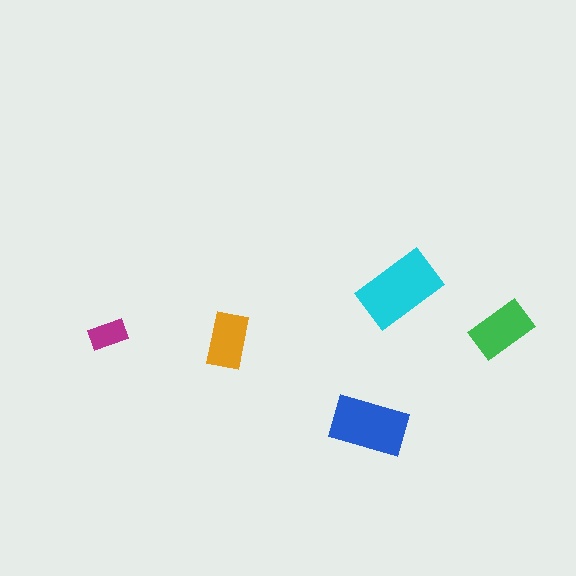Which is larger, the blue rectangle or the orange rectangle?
The blue one.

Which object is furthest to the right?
The green rectangle is rightmost.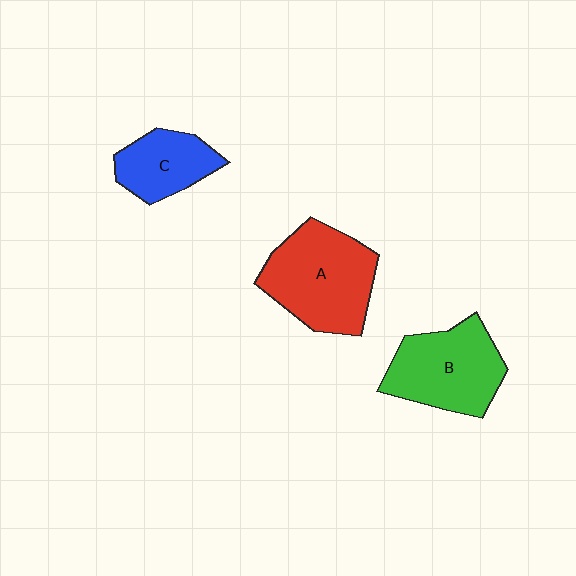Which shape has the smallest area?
Shape C (blue).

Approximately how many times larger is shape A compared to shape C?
Approximately 1.7 times.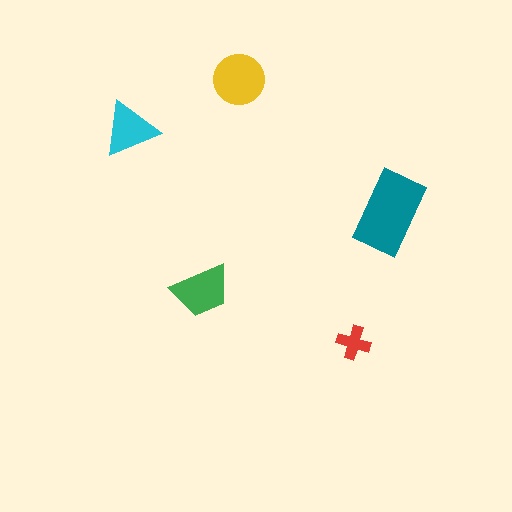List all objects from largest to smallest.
The teal rectangle, the yellow circle, the green trapezoid, the cyan triangle, the red cross.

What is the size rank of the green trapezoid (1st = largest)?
3rd.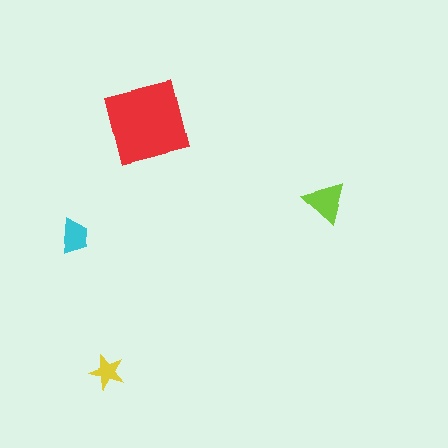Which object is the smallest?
The yellow star.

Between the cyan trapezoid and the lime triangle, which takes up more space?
The lime triangle.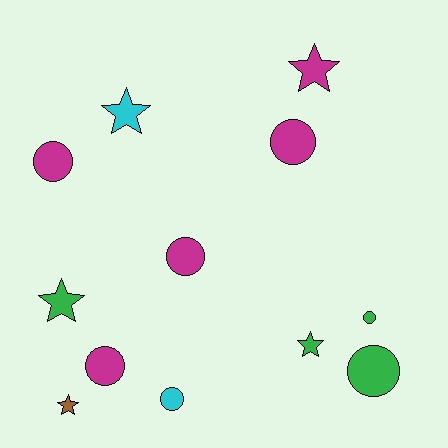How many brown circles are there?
There are no brown circles.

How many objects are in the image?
There are 12 objects.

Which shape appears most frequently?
Circle, with 7 objects.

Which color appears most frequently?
Magenta, with 5 objects.